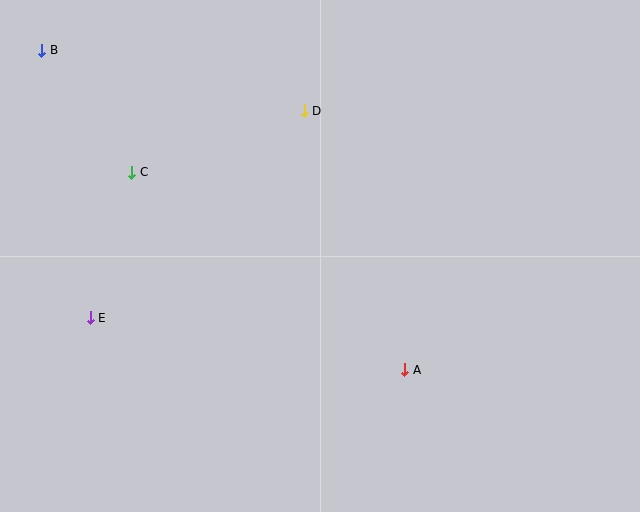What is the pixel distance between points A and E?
The distance between A and E is 319 pixels.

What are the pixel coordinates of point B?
Point B is at (42, 50).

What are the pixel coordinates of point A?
Point A is at (405, 370).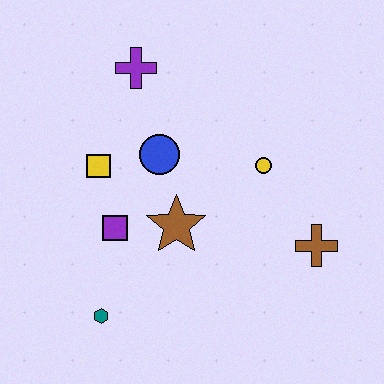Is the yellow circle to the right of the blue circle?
Yes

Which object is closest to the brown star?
The purple square is closest to the brown star.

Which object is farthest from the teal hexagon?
The purple cross is farthest from the teal hexagon.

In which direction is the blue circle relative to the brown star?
The blue circle is above the brown star.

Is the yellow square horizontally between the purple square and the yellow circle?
No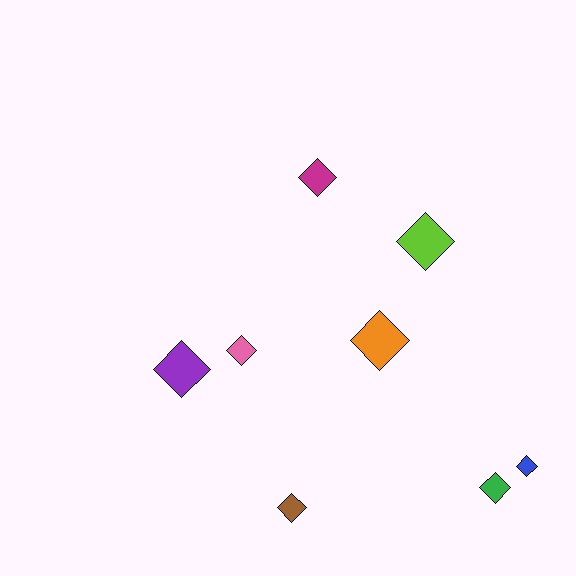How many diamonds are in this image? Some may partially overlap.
There are 8 diamonds.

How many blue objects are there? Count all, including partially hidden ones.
There is 1 blue object.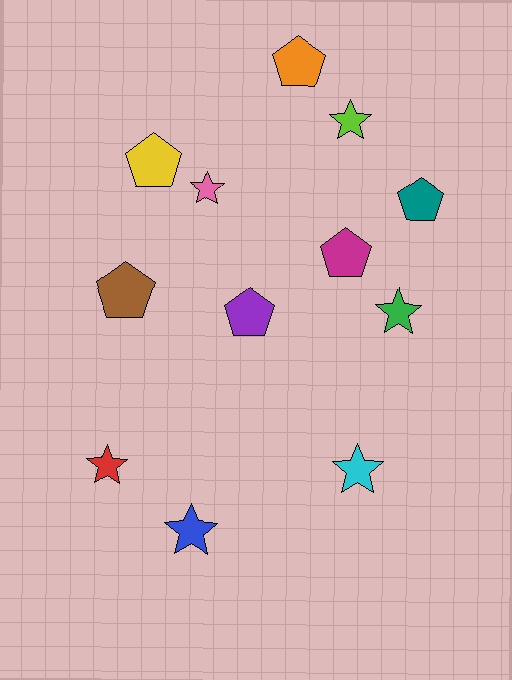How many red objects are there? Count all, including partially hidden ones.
There is 1 red object.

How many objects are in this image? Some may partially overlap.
There are 12 objects.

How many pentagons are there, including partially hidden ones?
There are 6 pentagons.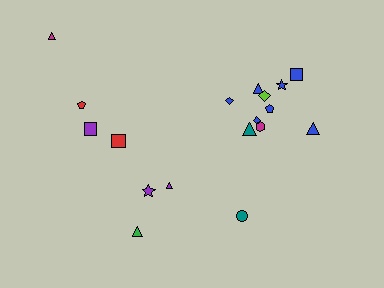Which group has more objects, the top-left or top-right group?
The top-right group.